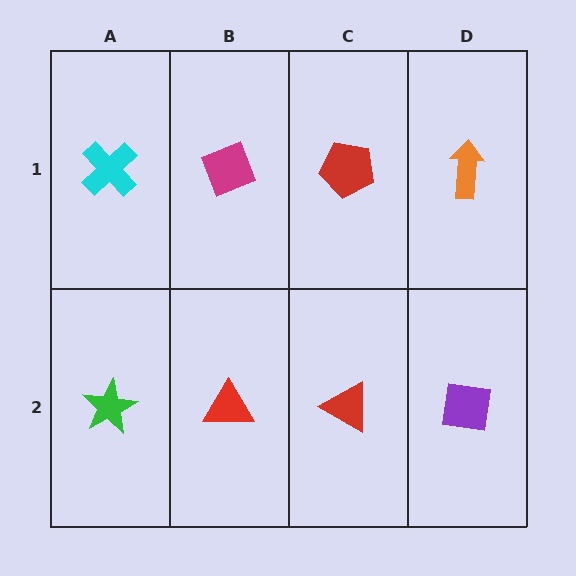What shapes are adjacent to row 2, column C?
A red pentagon (row 1, column C), a red triangle (row 2, column B), a purple square (row 2, column D).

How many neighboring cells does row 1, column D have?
2.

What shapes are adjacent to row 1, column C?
A red triangle (row 2, column C), a magenta diamond (row 1, column B), an orange arrow (row 1, column D).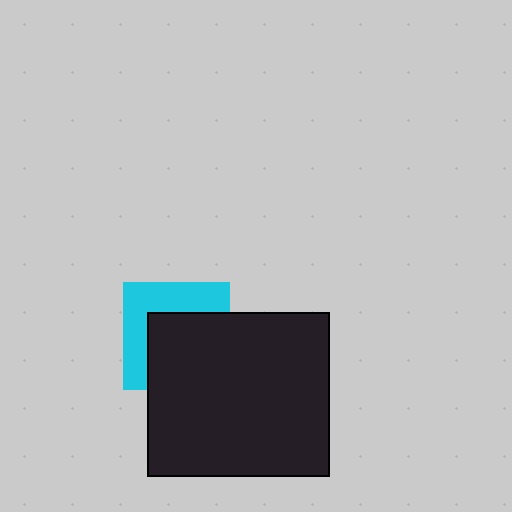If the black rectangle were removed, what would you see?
You would see the complete cyan square.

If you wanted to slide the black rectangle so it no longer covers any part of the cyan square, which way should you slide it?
Slide it toward the lower-right — that is the most direct way to separate the two shapes.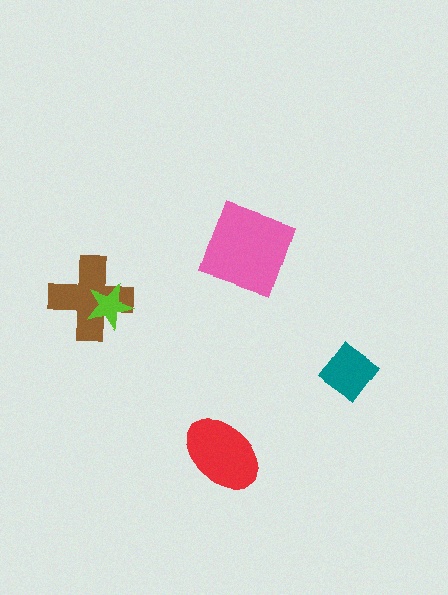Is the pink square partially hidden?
No, no other shape covers it.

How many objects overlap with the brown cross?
1 object overlaps with the brown cross.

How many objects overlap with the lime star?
1 object overlaps with the lime star.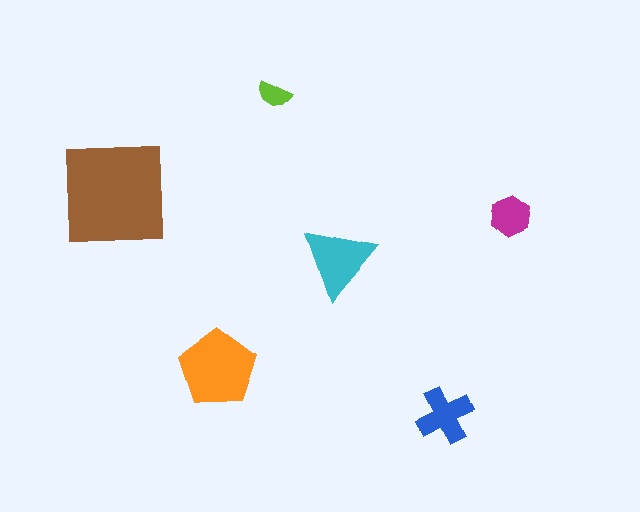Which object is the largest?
The brown square.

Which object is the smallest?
The lime semicircle.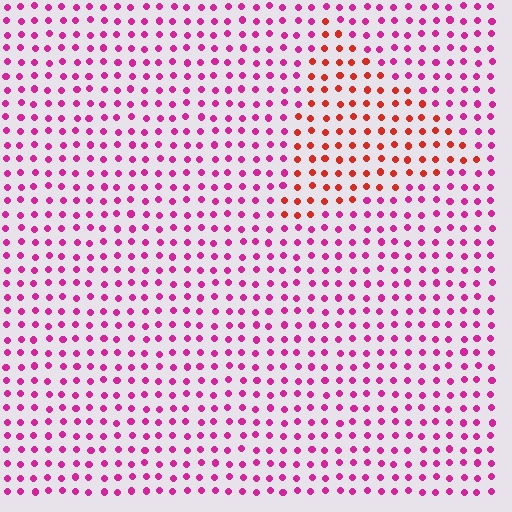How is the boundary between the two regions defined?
The boundary is defined purely by a slight shift in hue (about 44 degrees). Spacing, size, and orientation are identical on both sides.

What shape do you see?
I see a triangle.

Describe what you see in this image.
The image is filled with small magenta elements in a uniform arrangement. A triangle-shaped region is visible where the elements are tinted to a slightly different hue, forming a subtle color boundary.